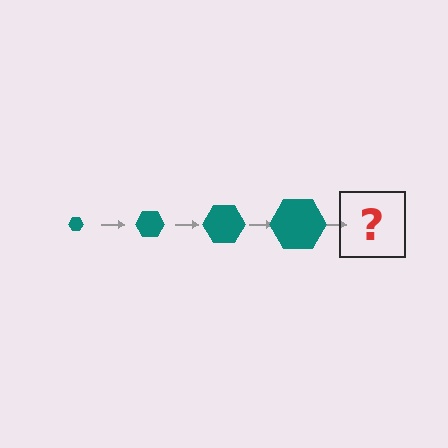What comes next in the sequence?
The next element should be a teal hexagon, larger than the previous one.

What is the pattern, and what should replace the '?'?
The pattern is that the hexagon gets progressively larger each step. The '?' should be a teal hexagon, larger than the previous one.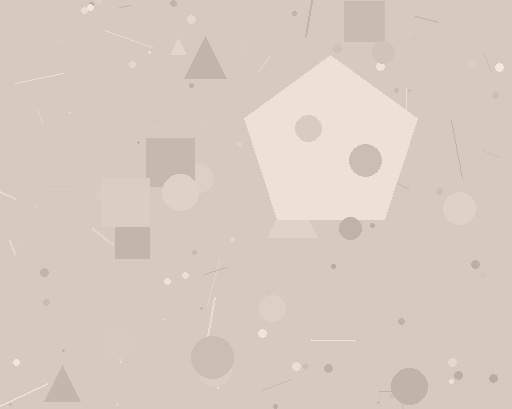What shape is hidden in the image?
A pentagon is hidden in the image.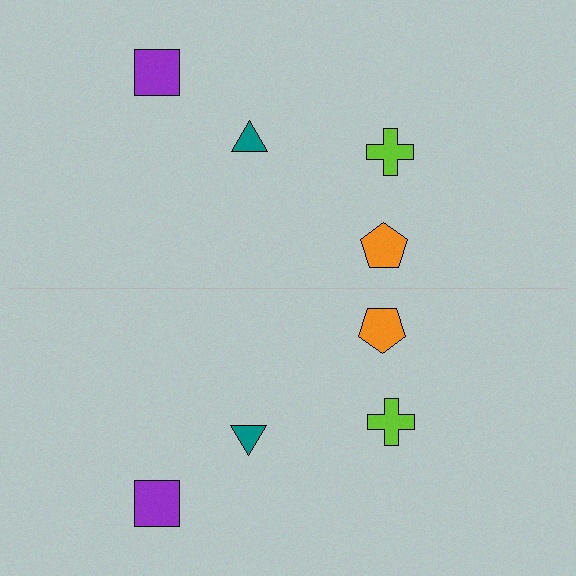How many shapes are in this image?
There are 8 shapes in this image.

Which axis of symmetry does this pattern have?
The pattern has a horizontal axis of symmetry running through the center of the image.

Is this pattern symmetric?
Yes, this pattern has bilateral (reflection) symmetry.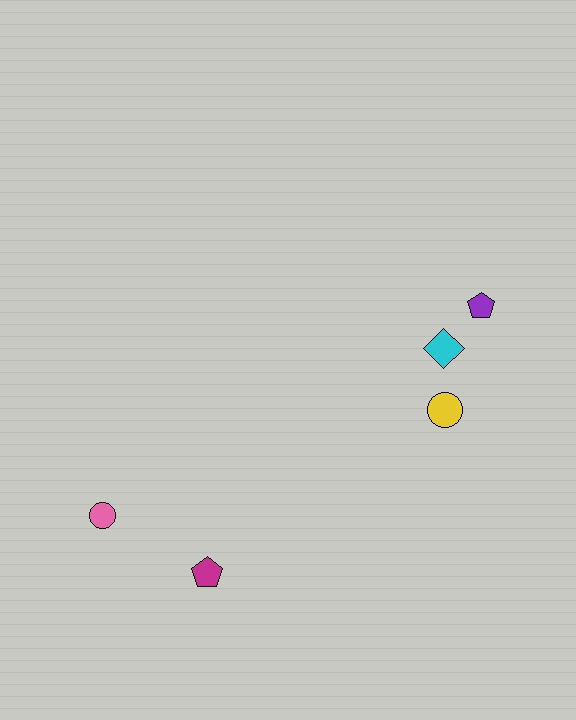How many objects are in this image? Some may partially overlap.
There are 5 objects.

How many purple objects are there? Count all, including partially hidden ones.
There is 1 purple object.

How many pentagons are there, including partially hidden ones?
There are 2 pentagons.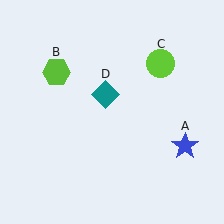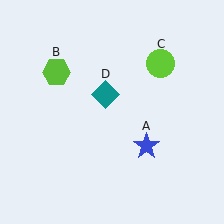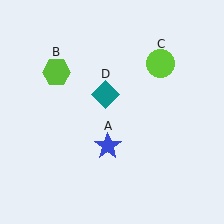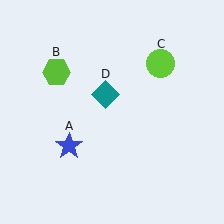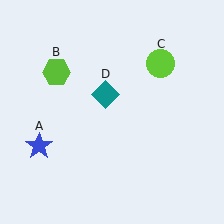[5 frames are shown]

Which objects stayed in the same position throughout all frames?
Lime hexagon (object B) and lime circle (object C) and teal diamond (object D) remained stationary.